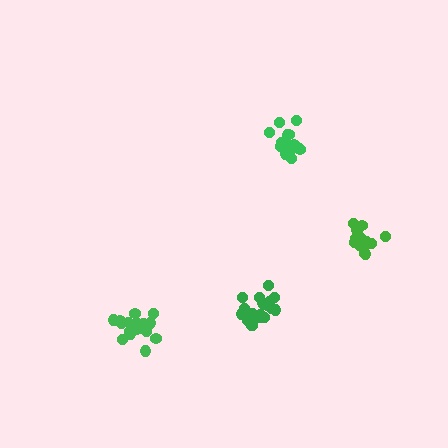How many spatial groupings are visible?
There are 4 spatial groupings.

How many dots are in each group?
Group 1: 20 dots, Group 2: 20 dots, Group 3: 14 dots, Group 4: 16 dots (70 total).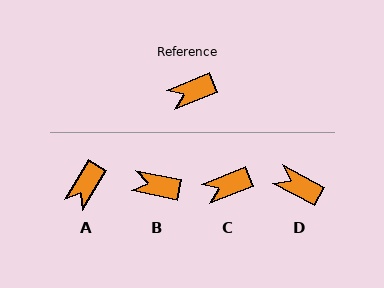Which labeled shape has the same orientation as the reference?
C.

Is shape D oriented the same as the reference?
No, it is off by about 51 degrees.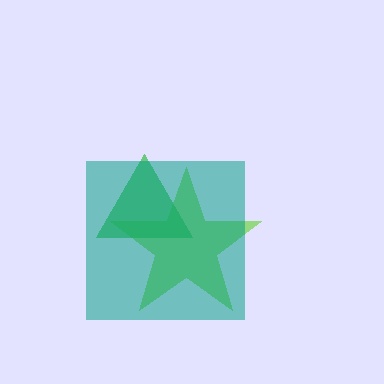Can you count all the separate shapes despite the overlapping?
Yes, there are 3 separate shapes.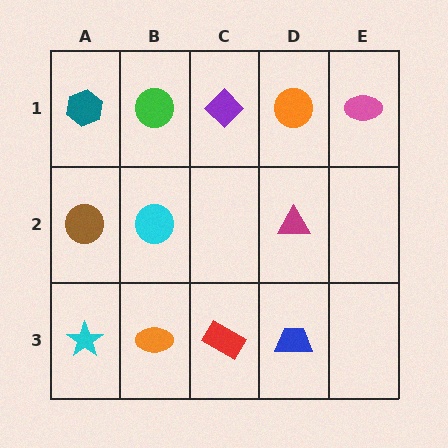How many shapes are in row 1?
5 shapes.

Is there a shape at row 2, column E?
No, that cell is empty.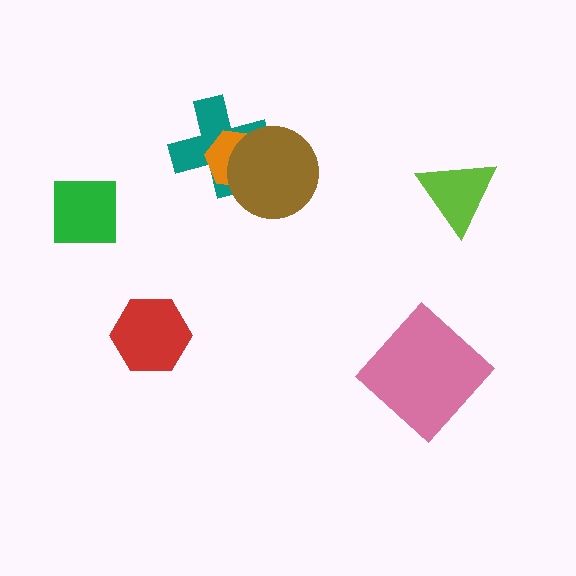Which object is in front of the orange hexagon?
The brown circle is in front of the orange hexagon.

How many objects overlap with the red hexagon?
0 objects overlap with the red hexagon.